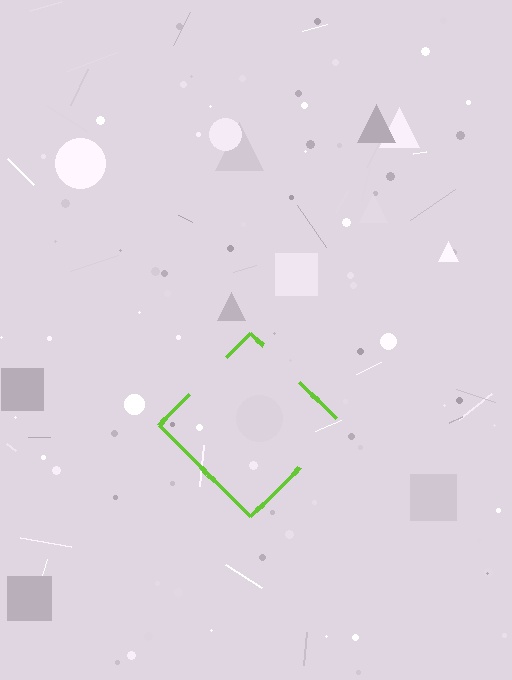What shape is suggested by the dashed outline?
The dashed outline suggests a diamond.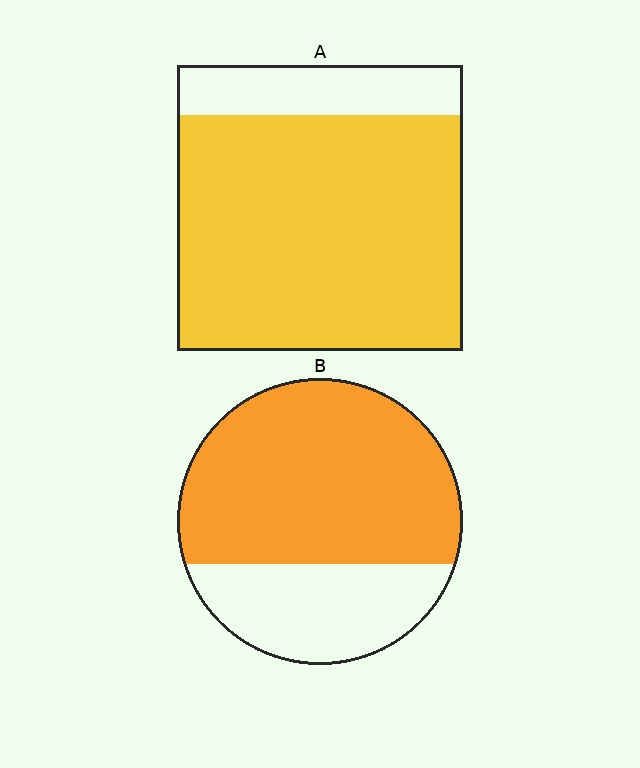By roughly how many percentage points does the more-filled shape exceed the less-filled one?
By roughly 15 percentage points (A over B).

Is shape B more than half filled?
Yes.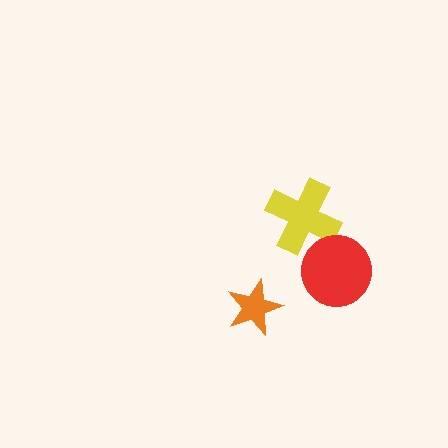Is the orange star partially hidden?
No, no other shape covers it.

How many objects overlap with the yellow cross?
1 object overlaps with the yellow cross.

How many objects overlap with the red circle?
1 object overlaps with the red circle.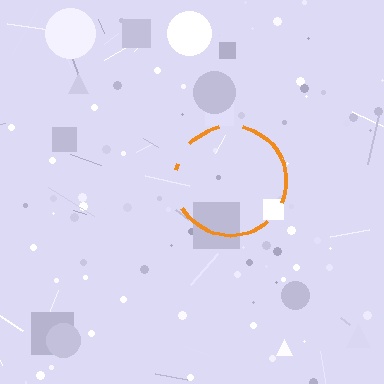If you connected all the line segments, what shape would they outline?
They would outline a circle.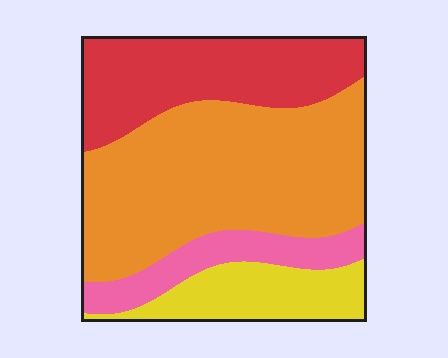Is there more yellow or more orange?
Orange.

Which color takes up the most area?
Orange, at roughly 50%.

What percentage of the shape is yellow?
Yellow covers roughly 15% of the shape.